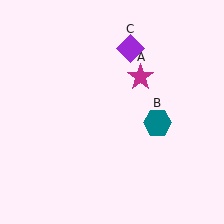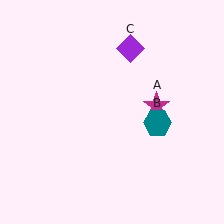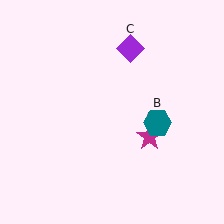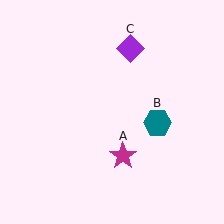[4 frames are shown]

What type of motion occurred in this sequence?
The magenta star (object A) rotated clockwise around the center of the scene.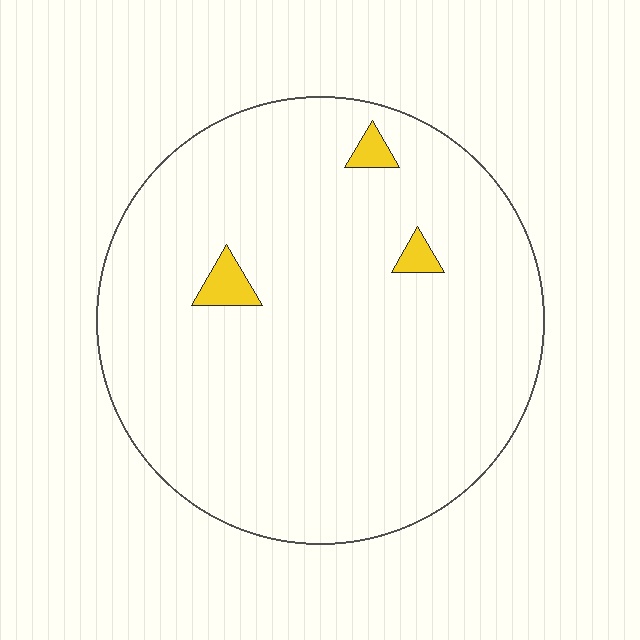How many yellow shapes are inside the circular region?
3.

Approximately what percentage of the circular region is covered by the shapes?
Approximately 5%.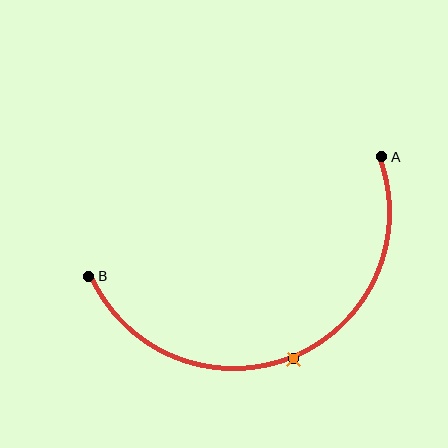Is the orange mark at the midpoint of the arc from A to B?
Yes. The orange mark lies on the arc at equal arc-length from both A and B — it is the arc midpoint.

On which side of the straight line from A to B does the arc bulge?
The arc bulges below the straight line connecting A and B.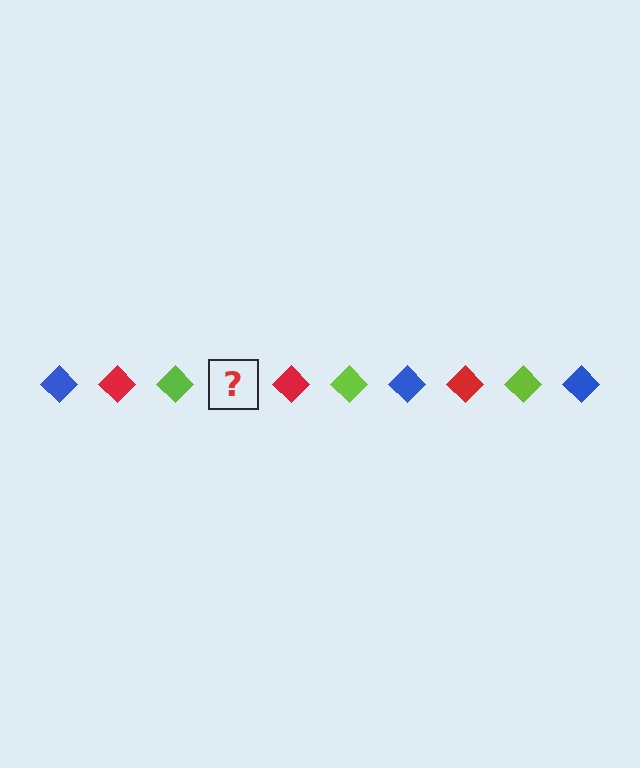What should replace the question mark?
The question mark should be replaced with a blue diamond.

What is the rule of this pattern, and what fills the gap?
The rule is that the pattern cycles through blue, red, lime diamonds. The gap should be filled with a blue diamond.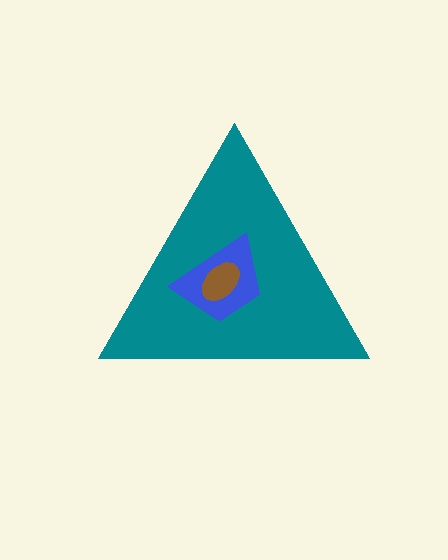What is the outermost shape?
The teal triangle.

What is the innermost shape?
The brown ellipse.